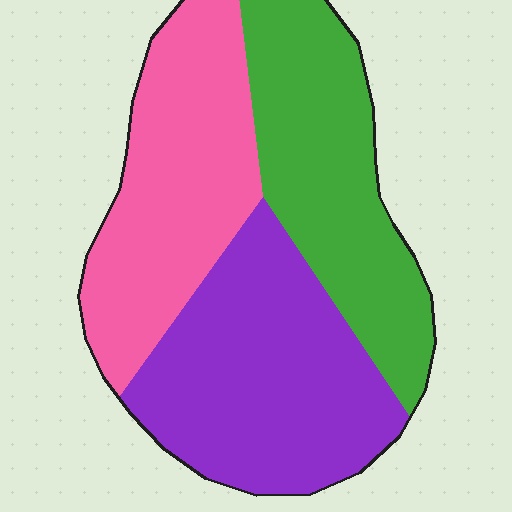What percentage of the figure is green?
Green takes up between a quarter and a half of the figure.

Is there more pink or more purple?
Purple.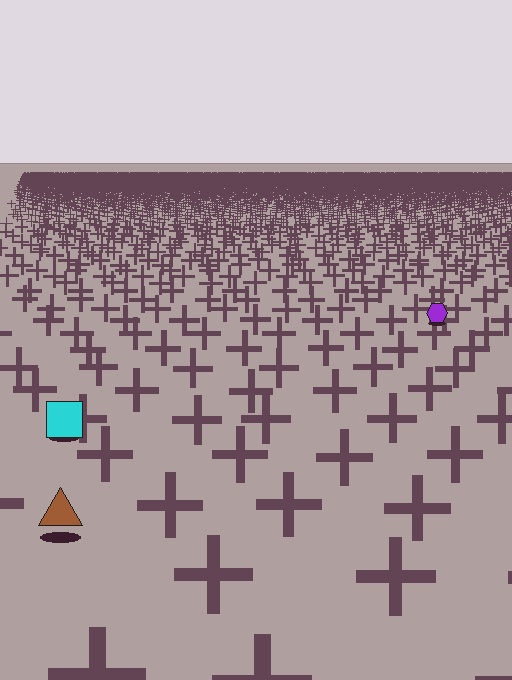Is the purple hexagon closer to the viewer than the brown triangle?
No. The brown triangle is closer — you can tell from the texture gradient: the ground texture is coarser near it.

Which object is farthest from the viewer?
The purple hexagon is farthest from the viewer. It appears smaller and the ground texture around it is denser.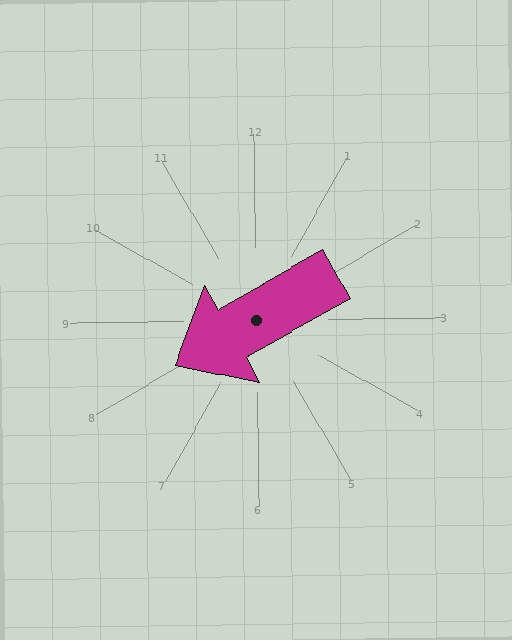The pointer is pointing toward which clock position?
Roughly 8 o'clock.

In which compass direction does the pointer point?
Southwest.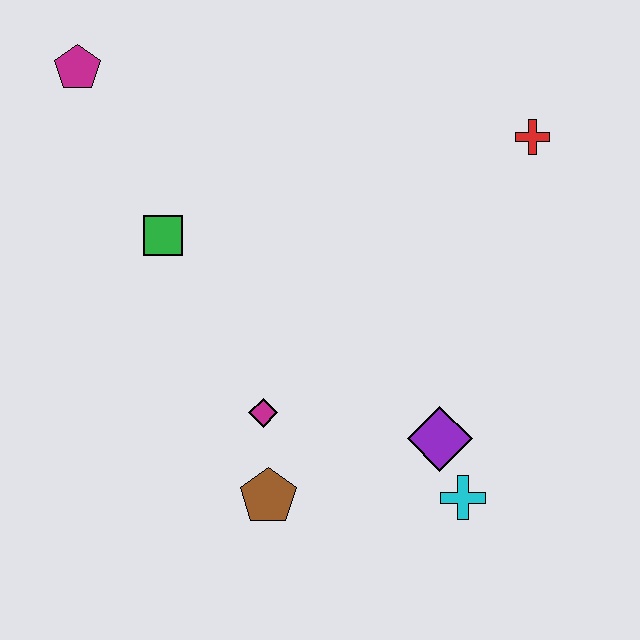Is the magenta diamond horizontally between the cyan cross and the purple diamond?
No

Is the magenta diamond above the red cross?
No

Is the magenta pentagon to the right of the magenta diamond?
No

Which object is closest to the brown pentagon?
The magenta diamond is closest to the brown pentagon.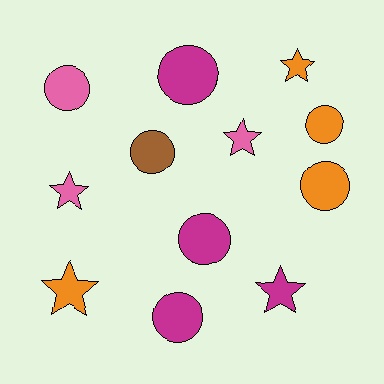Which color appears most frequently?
Magenta, with 4 objects.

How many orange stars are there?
There are 2 orange stars.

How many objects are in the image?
There are 12 objects.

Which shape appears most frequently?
Circle, with 7 objects.